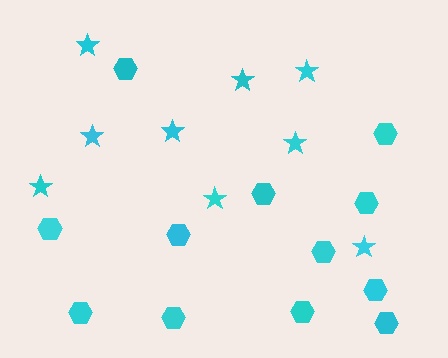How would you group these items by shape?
There are 2 groups: one group of stars (9) and one group of hexagons (12).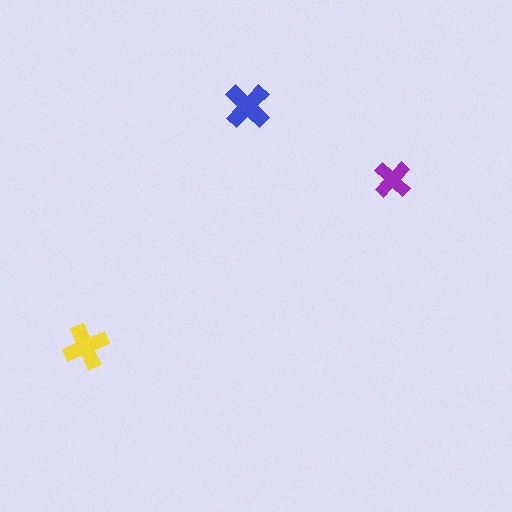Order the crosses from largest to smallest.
the blue one, the yellow one, the purple one.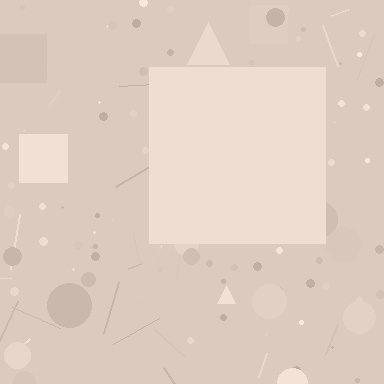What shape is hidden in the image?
A square is hidden in the image.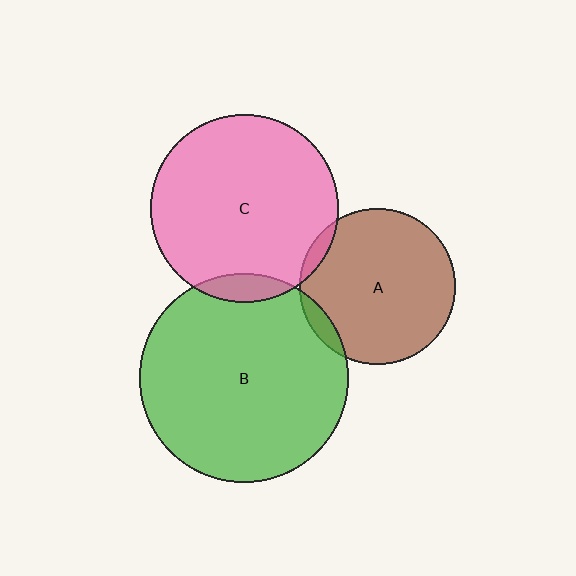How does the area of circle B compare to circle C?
Approximately 1.2 times.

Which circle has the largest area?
Circle B (green).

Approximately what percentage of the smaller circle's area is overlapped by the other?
Approximately 5%.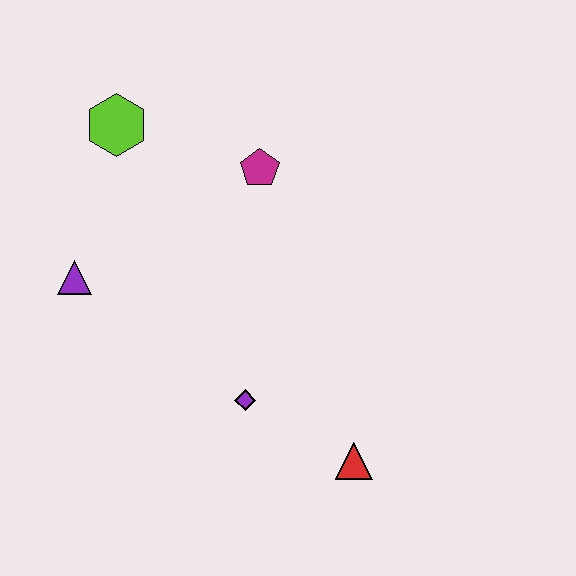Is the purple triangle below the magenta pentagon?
Yes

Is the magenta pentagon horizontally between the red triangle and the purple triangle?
Yes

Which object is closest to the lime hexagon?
The magenta pentagon is closest to the lime hexagon.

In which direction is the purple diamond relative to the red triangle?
The purple diamond is to the left of the red triangle.